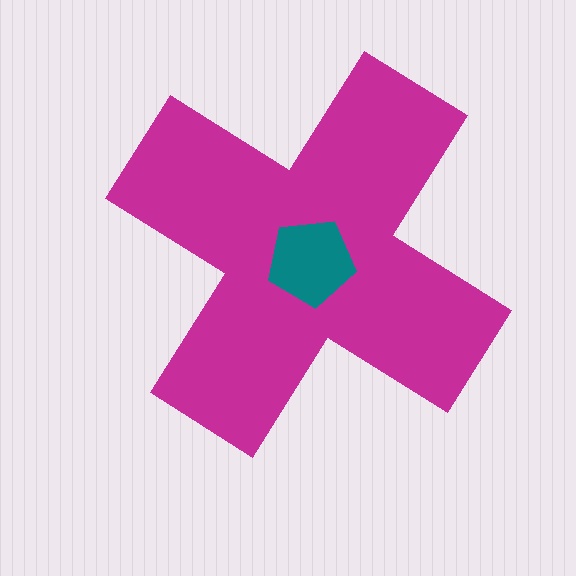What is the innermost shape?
The teal pentagon.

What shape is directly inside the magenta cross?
The teal pentagon.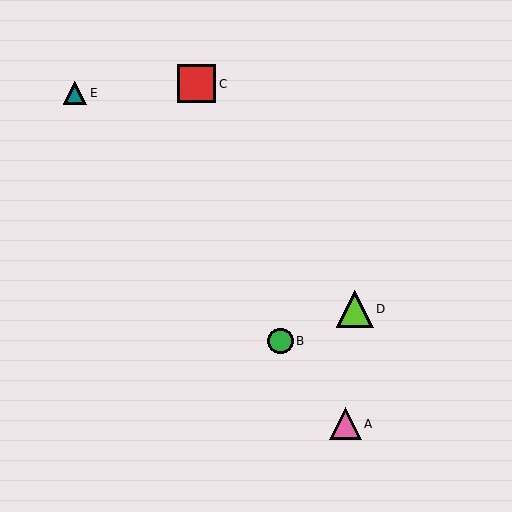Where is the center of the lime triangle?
The center of the lime triangle is at (355, 309).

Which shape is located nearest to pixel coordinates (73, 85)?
The teal triangle (labeled E) at (75, 93) is nearest to that location.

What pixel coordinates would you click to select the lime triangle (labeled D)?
Click at (355, 309) to select the lime triangle D.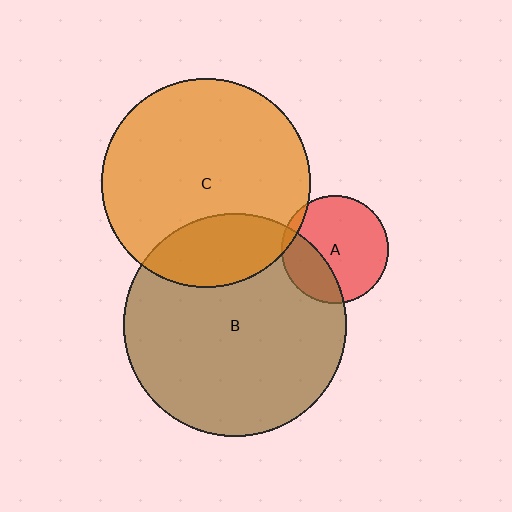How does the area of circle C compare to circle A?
Approximately 3.8 times.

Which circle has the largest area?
Circle B (brown).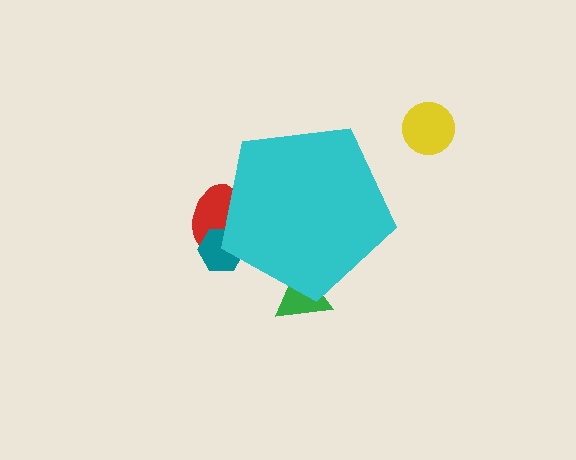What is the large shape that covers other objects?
A cyan pentagon.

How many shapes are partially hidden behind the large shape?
3 shapes are partially hidden.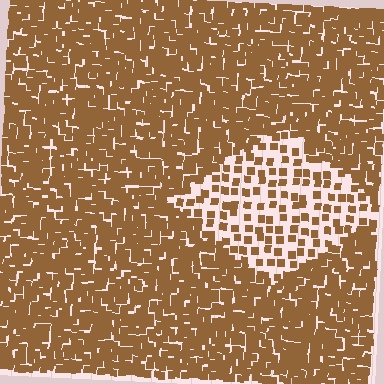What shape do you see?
I see a diamond.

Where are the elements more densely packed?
The elements are more densely packed outside the diamond boundary.